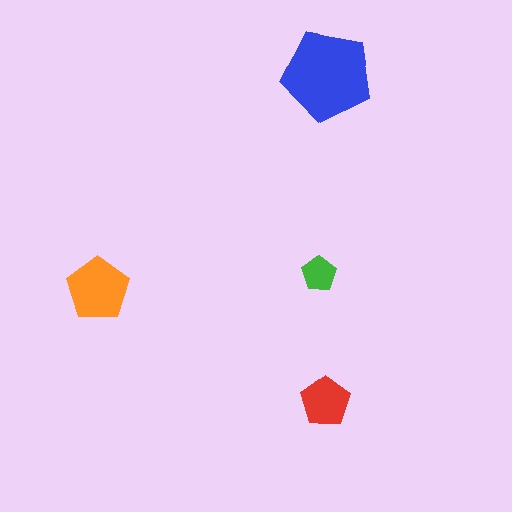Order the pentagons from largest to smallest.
the blue one, the orange one, the red one, the green one.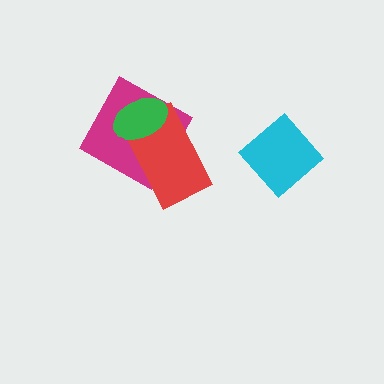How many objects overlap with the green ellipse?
2 objects overlap with the green ellipse.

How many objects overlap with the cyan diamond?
0 objects overlap with the cyan diamond.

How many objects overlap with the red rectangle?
2 objects overlap with the red rectangle.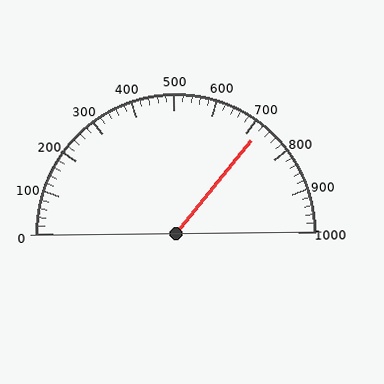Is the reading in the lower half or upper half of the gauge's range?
The reading is in the upper half of the range (0 to 1000).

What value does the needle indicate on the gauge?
The needle indicates approximately 720.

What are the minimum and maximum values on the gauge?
The gauge ranges from 0 to 1000.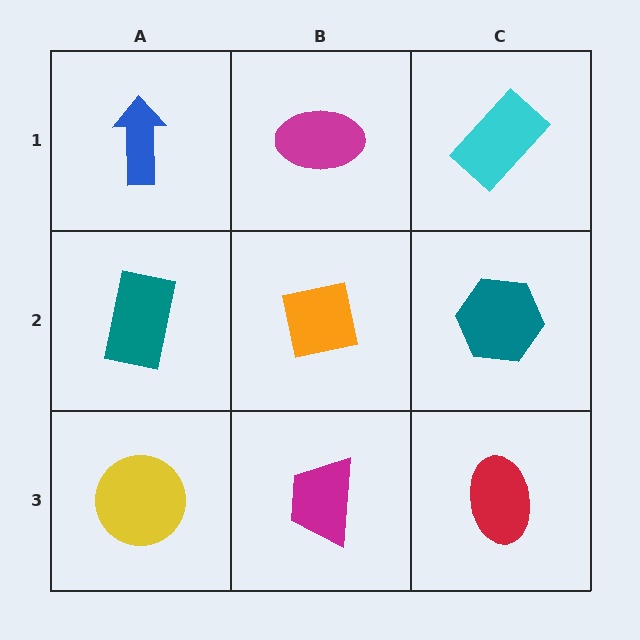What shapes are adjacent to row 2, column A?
A blue arrow (row 1, column A), a yellow circle (row 3, column A), an orange square (row 2, column B).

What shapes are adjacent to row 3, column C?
A teal hexagon (row 2, column C), a magenta trapezoid (row 3, column B).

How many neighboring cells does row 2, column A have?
3.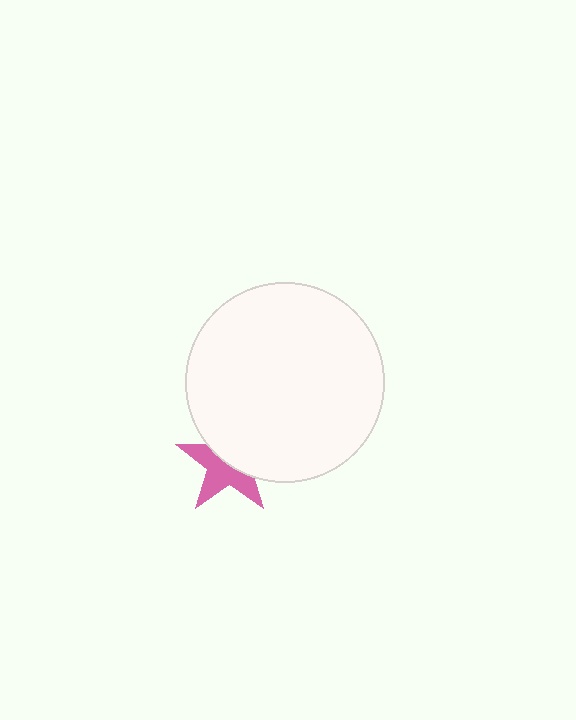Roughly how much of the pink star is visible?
About half of it is visible (roughly 52%).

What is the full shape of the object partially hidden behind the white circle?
The partially hidden object is a pink star.